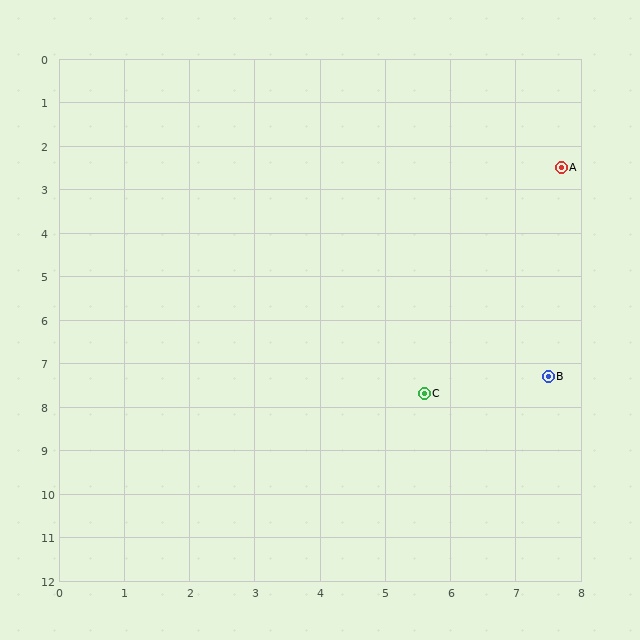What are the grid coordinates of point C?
Point C is at approximately (5.6, 7.7).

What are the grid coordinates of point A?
Point A is at approximately (7.7, 2.5).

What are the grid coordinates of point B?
Point B is at approximately (7.5, 7.3).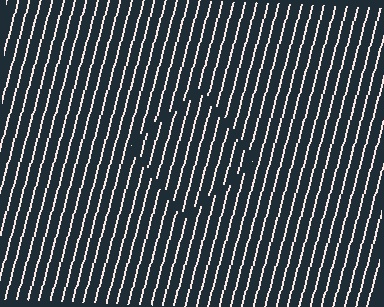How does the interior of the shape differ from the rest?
The interior of the shape contains the same grating, shifted by half a period — the contour is defined by the phase discontinuity where line-ends from the inner and outer gratings abut.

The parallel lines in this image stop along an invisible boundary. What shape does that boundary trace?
An illusory square. The interior of the shape contains the same grating, shifted by half a period — the contour is defined by the phase discontinuity where line-ends from the inner and outer gratings abut.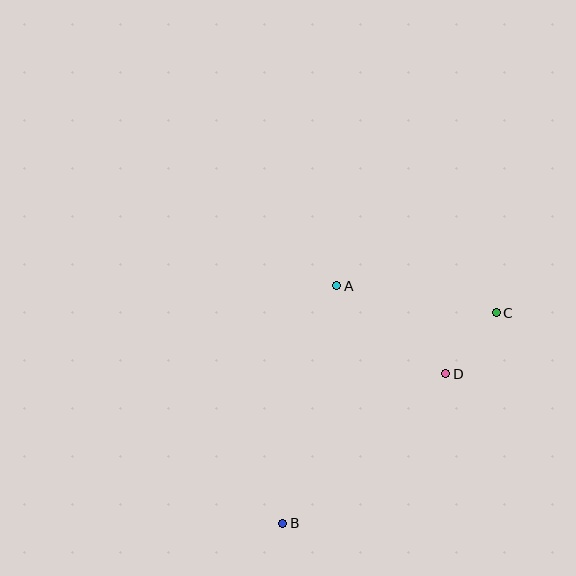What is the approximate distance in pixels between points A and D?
The distance between A and D is approximately 140 pixels.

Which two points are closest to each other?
Points C and D are closest to each other.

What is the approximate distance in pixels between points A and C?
The distance between A and C is approximately 162 pixels.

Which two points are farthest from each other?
Points B and C are farthest from each other.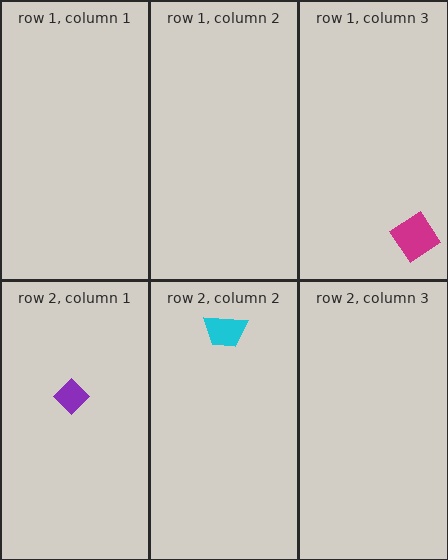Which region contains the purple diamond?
The row 2, column 1 region.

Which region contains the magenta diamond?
The row 1, column 3 region.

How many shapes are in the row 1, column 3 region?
1.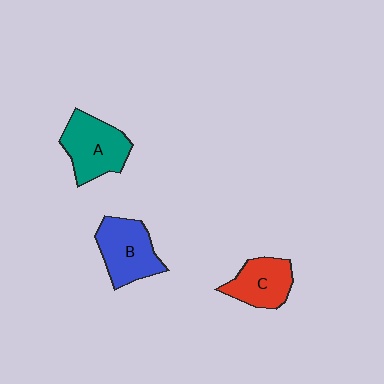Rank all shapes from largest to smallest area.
From largest to smallest: A (teal), B (blue), C (red).